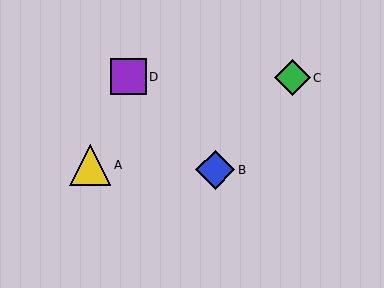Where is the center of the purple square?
The center of the purple square is at (128, 77).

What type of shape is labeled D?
Shape D is a purple square.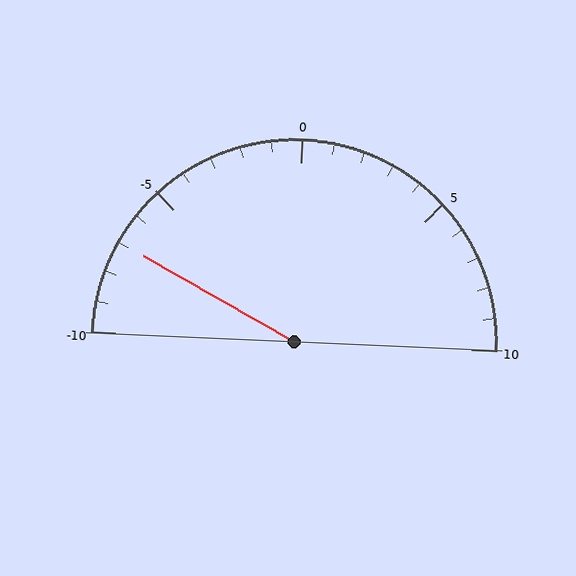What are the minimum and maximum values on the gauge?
The gauge ranges from -10 to 10.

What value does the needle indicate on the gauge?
The needle indicates approximately -7.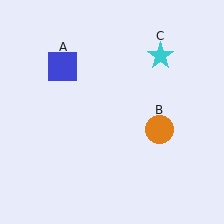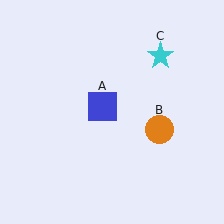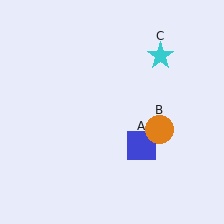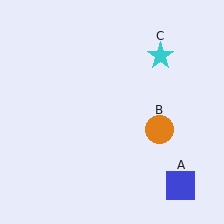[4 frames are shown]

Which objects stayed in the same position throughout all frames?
Orange circle (object B) and cyan star (object C) remained stationary.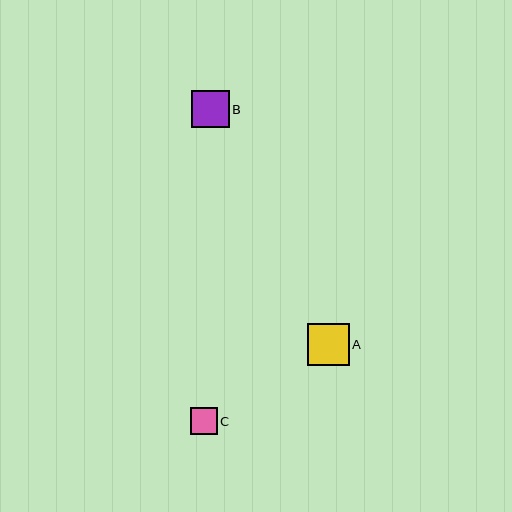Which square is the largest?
Square A is the largest with a size of approximately 42 pixels.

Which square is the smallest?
Square C is the smallest with a size of approximately 27 pixels.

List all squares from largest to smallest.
From largest to smallest: A, B, C.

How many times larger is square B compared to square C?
Square B is approximately 1.4 times the size of square C.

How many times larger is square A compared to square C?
Square A is approximately 1.6 times the size of square C.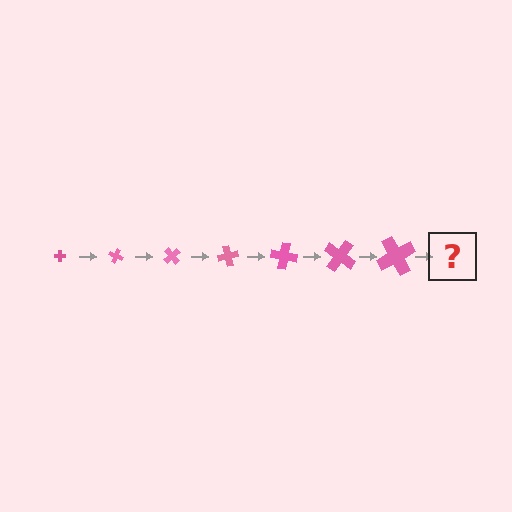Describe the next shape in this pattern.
It should be a cross, larger than the previous one and rotated 175 degrees from the start.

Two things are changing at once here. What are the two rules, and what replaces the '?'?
The two rules are that the cross grows larger each step and it rotates 25 degrees each step. The '?' should be a cross, larger than the previous one and rotated 175 degrees from the start.